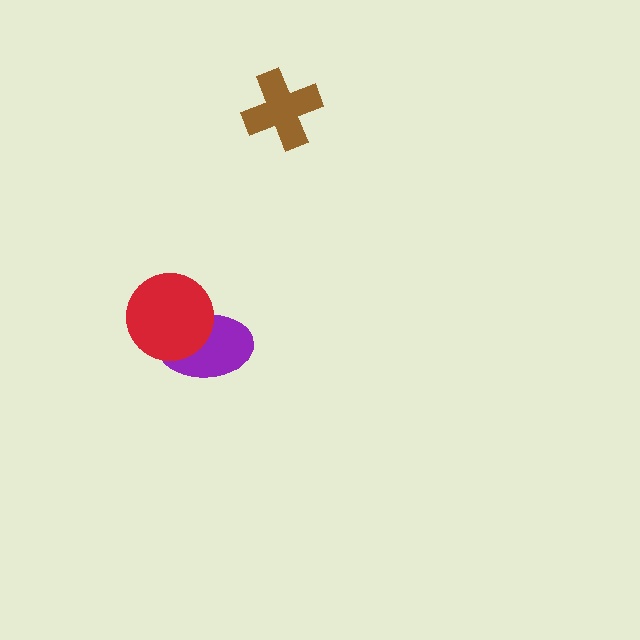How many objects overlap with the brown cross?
0 objects overlap with the brown cross.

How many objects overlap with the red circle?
1 object overlaps with the red circle.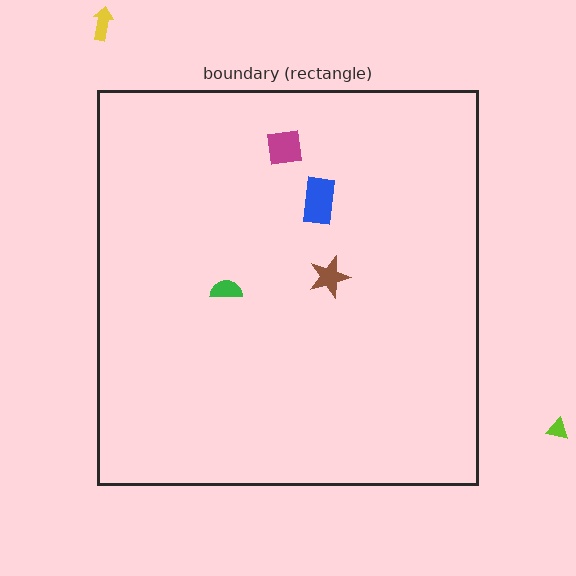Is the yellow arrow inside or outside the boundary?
Outside.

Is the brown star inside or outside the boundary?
Inside.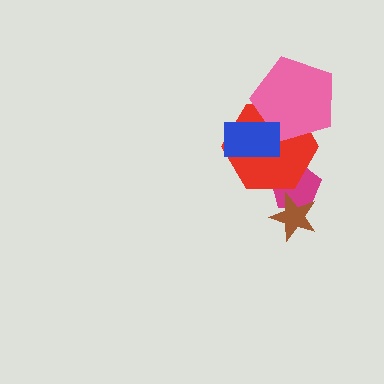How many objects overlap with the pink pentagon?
2 objects overlap with the pink pentagon.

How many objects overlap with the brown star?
1 object overlaps with the brown star.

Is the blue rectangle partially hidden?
No, no other shape covers it.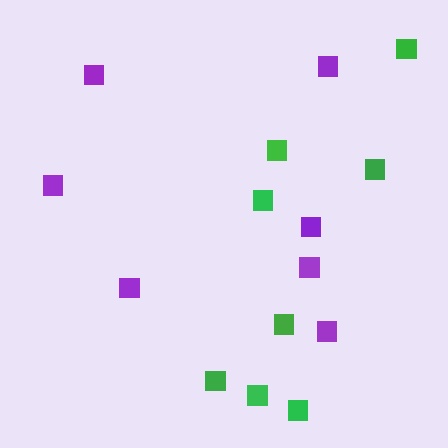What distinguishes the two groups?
There are 2 groups: one group of green squares (8) and one group of purple squares (7).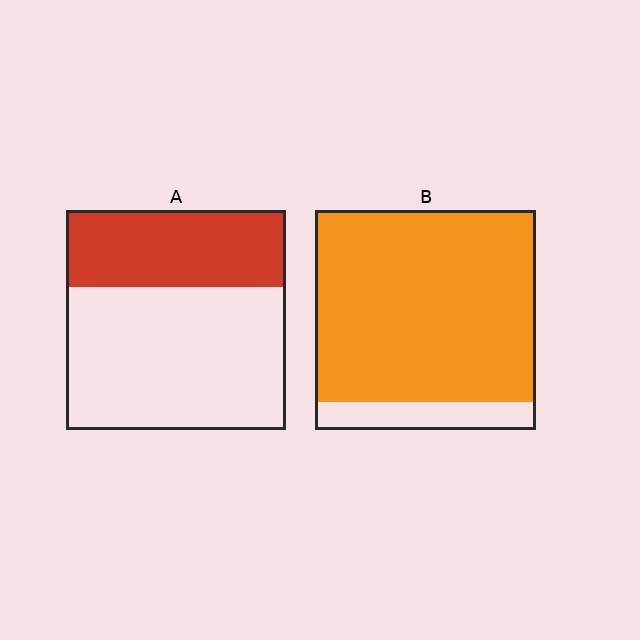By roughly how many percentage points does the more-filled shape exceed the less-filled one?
By roughly 50 percentage points (B over A).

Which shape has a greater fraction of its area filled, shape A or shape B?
Shape B.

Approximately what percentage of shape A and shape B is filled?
A is approximately 35% and B is approximately 85%.